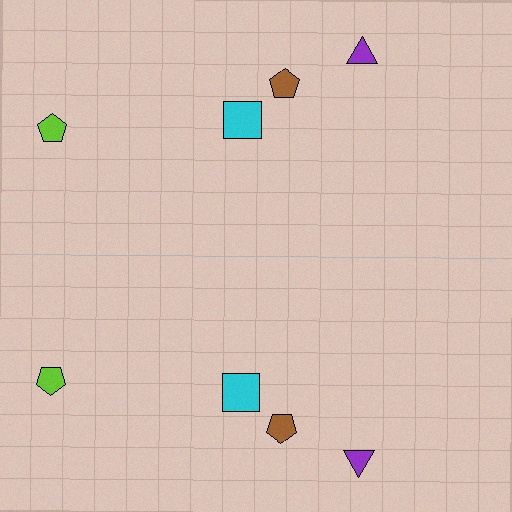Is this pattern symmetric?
Yes, this pattern has bilateral (reflection) symmetry.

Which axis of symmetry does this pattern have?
The pattern has a horizontal axis of symmetry running through the center of the image.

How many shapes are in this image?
There are 8 shapes in this image.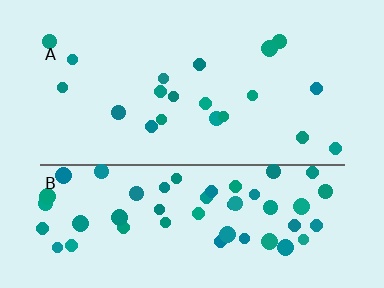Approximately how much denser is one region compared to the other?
Approximately 2.8× — region B over region A.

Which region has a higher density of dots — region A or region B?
B (the bottom).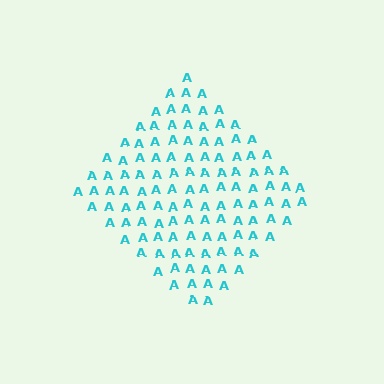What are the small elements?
The small elements are letter A's.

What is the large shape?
The large shape is a diamond.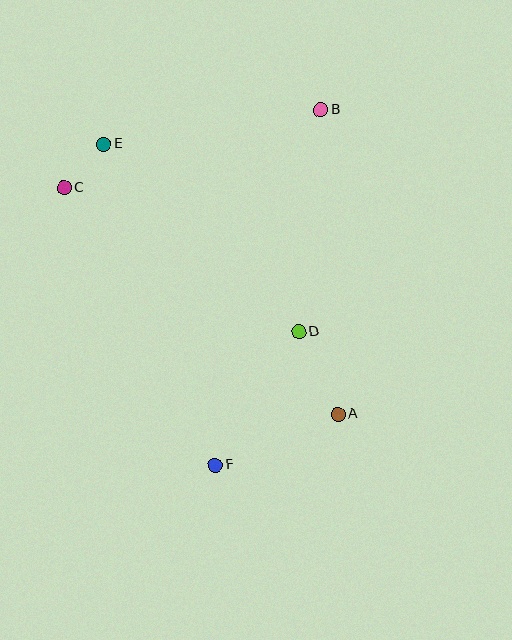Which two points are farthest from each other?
Points B and F are farthest from each other.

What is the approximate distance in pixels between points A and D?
The distance between A and D is approximately 91 pixels.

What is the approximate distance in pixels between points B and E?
The distance between B and E is approximately 219 pixels.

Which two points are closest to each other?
Points C and E are closest to each other.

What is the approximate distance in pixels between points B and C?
The distance between B and C is approximately 268 pixels.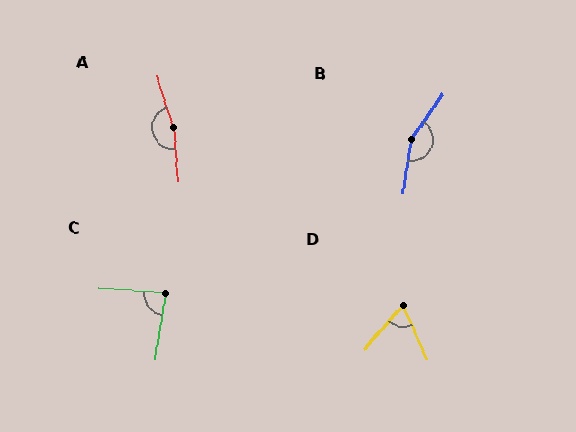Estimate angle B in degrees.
Approximately 154 degrees.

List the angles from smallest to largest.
D (65°), C (85°), B (154°), A (167°).